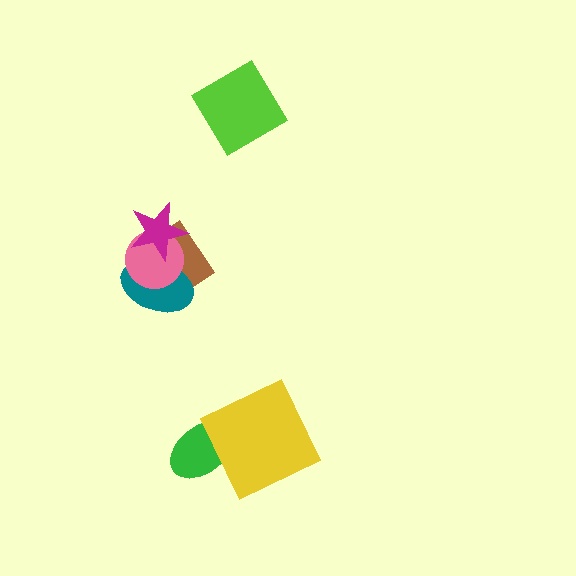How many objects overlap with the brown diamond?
3 objects overlap with the brown diamond.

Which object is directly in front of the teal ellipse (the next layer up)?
The pink circle is directly in front of the teal ellipse.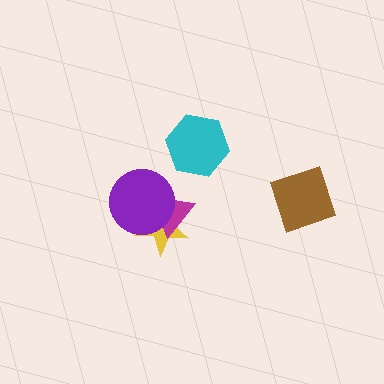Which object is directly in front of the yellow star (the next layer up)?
The magenta triangle is directly in front of the yellow star.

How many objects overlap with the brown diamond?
0 objects overlap with the brown diamond.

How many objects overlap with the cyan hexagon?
0 objects overlap with the cyan hexagon.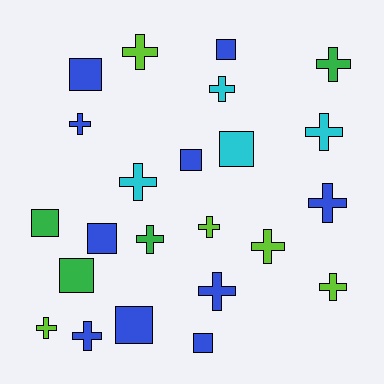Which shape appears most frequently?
Cross, with 14 objects.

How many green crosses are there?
There are 2 green crosses.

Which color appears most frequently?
Blue, with 10 objects.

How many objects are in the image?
There are 23 objects.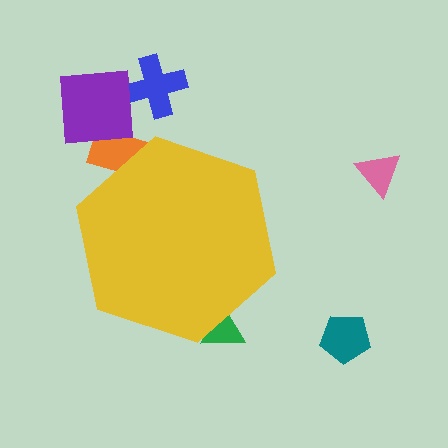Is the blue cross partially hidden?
No, the blue cross is fully visible.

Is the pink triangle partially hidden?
No, the pink triangle is fully visible.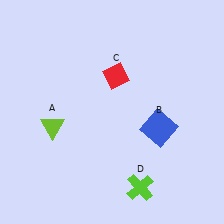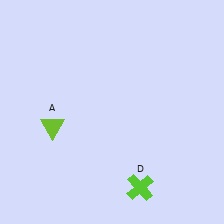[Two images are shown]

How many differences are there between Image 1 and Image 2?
There are 2 differences between the two images.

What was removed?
The blue square (B), the red diamond (C) were removed in Image 2.